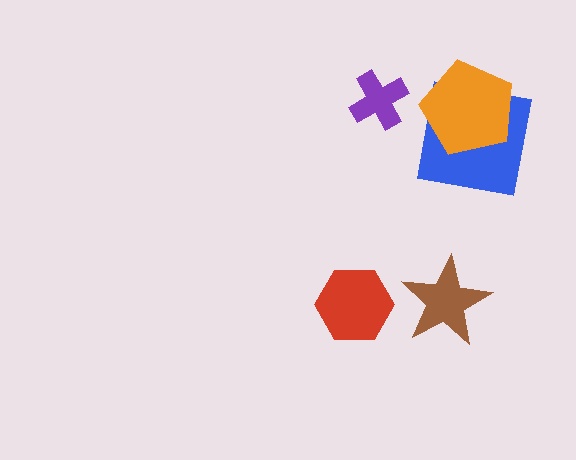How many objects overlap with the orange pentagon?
1 object overlaps with the orange pentagon.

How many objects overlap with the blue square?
1 object overlaps with the blue square.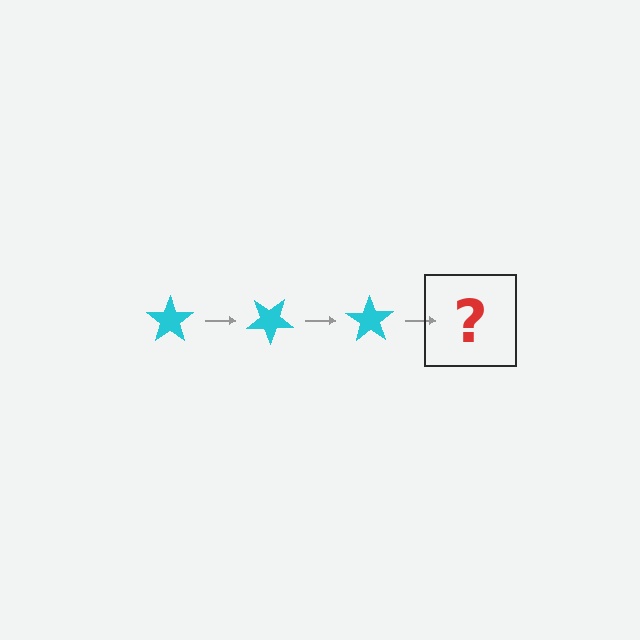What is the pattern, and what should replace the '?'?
The pattern is that the star rotates 35 degrees each step. The '?' should be a cyan star rotated 105 degrees.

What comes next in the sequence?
The next element should be a cyan star rotated 105 degrees.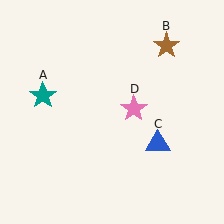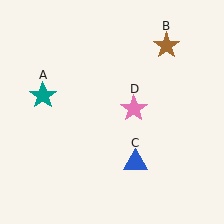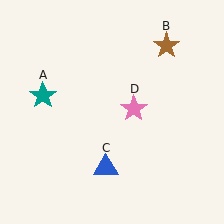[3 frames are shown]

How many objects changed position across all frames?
1 object changed position: blue triangle (object C).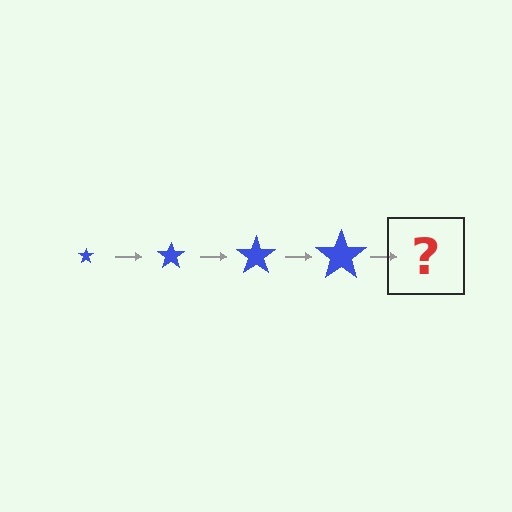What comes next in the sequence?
The next element should be a blue star, larger than the previous one.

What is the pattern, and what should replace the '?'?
The pattern is that the star gets progressively larger each step. The '?' should be a blue star, larger than the previous one.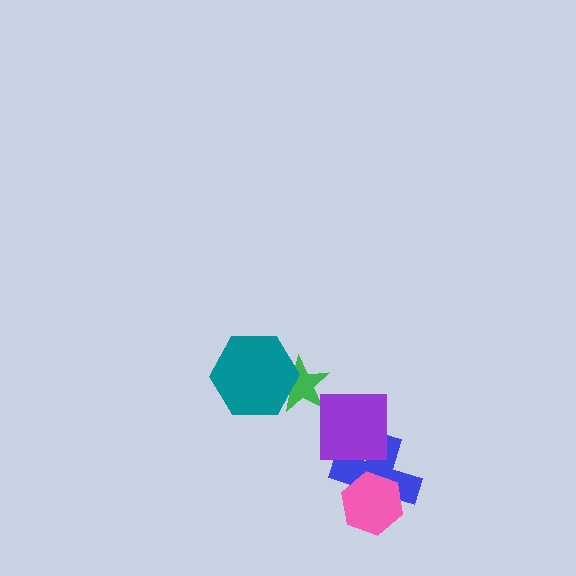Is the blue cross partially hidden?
Yes, it is partially covered by another shape.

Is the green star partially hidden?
Yes, it is partially covered by another shape.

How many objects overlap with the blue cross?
2 objects overlap with the blue cross.